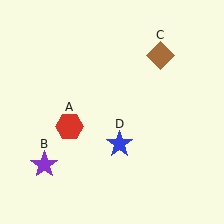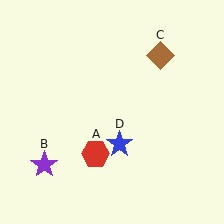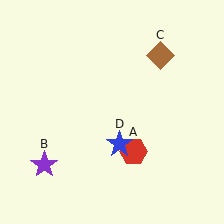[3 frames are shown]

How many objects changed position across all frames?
1 object changed position: red hexagon (object A).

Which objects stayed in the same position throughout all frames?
Purple star (object B) and brown diamond (object C) and blue star (object D) remained stationary.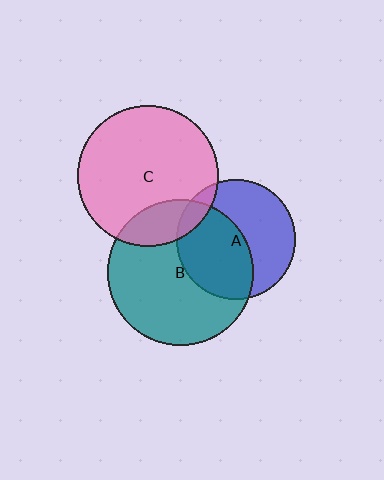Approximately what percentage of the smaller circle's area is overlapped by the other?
Approximately 50%.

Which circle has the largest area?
Circle B (teal).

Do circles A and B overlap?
Yes.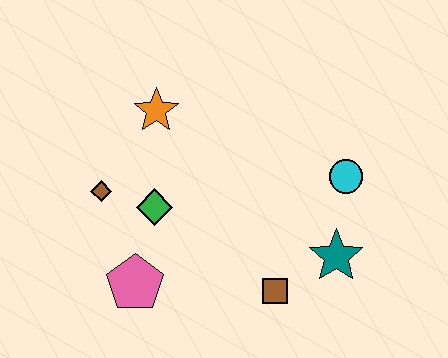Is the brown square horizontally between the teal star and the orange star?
Yes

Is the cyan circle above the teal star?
Yes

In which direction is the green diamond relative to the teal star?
The green diamond is to the left of the teal star.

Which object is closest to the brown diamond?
The green diamond is closest to the brown diamond.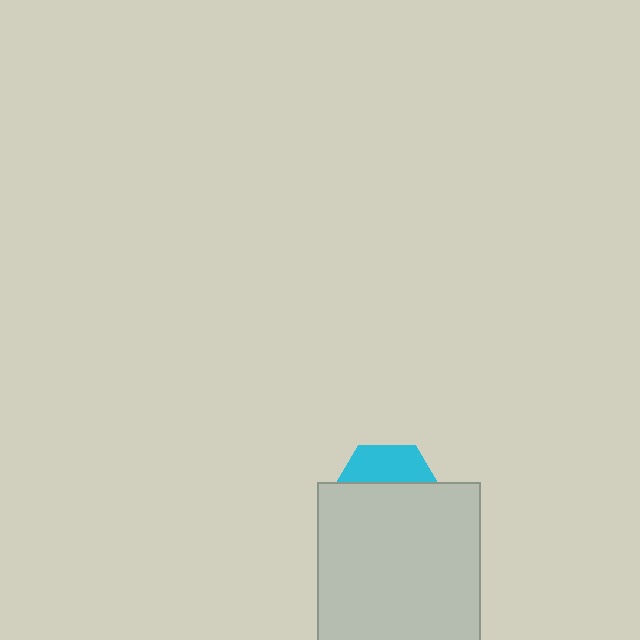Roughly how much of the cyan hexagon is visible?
A small part of it is visible (roughly 33%).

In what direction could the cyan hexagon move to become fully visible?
The cyan hexagon could move up. That would shift it out from behind the light gray square entirely.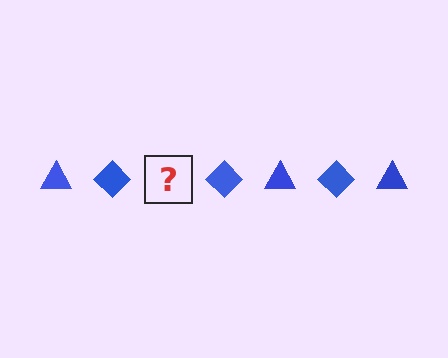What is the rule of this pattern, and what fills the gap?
The rule is that the pattern cycles through triangle, diamond shapes in blue. The gap should be filled with a blue triangle.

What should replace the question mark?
The question mark should be replaced with a blue triangle.